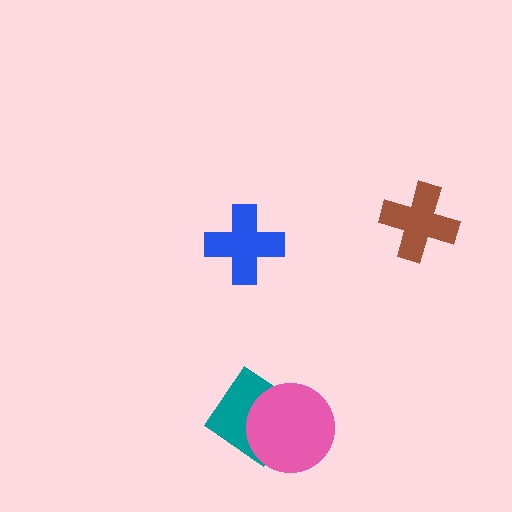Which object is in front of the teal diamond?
The pink circle is in front of the teal diamond.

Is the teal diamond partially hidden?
Yes, it is partially covered by another shape.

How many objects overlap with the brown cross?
0 objects overlap with the brown cross.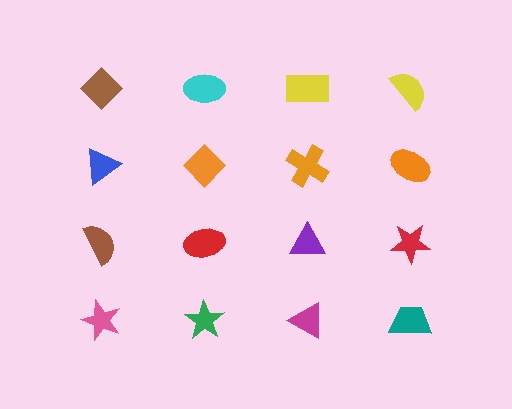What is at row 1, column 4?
A yellow semicircle.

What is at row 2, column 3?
An orange cross.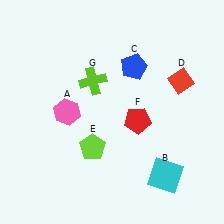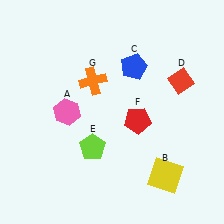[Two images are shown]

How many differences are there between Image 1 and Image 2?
There are 2 differences between the two images.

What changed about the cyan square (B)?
In Image 1, B is cyan. In Image 2, it changed to yellow.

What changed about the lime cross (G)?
In Image 1, G is lime. In Image 2, it changed to orange.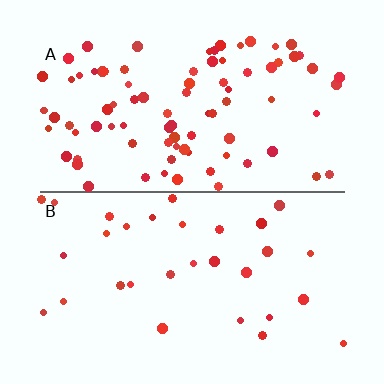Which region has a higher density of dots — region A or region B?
A (the top).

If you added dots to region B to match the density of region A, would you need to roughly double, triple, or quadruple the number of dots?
Approximately triple.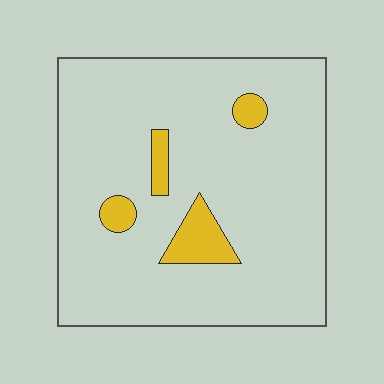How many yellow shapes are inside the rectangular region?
4.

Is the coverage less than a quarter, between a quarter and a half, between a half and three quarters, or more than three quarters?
Less than a quarter.